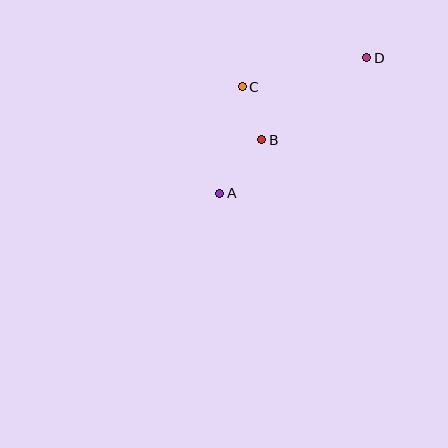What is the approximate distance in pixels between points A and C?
The distance between A and C is approximately 109 pixels.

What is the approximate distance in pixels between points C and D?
The distance between C and D is approximately 128 pixels.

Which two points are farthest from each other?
Points A and D are farthest from each other.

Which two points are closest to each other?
Points B and C are closest to each other.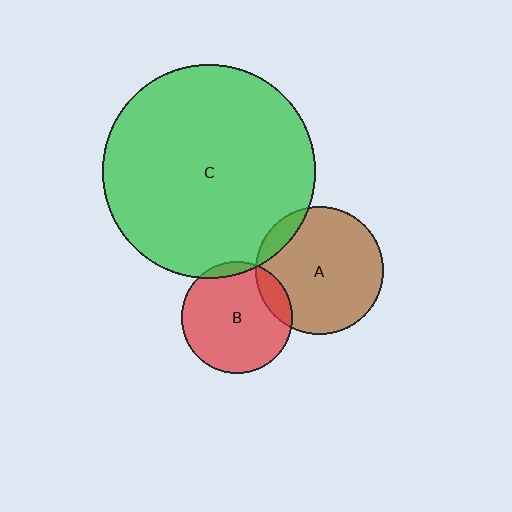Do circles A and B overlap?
Yes.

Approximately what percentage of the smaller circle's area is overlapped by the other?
Approximately 15%.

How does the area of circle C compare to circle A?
Approximately 2.8 times.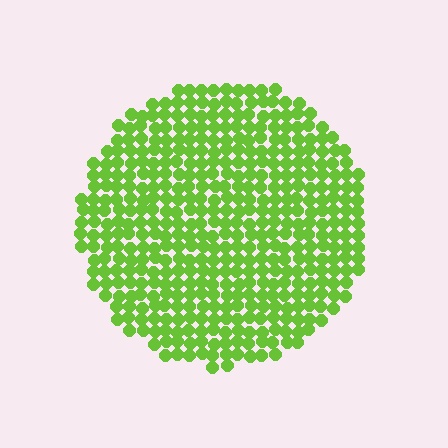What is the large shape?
The large shape is a circle.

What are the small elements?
The small elements are circles.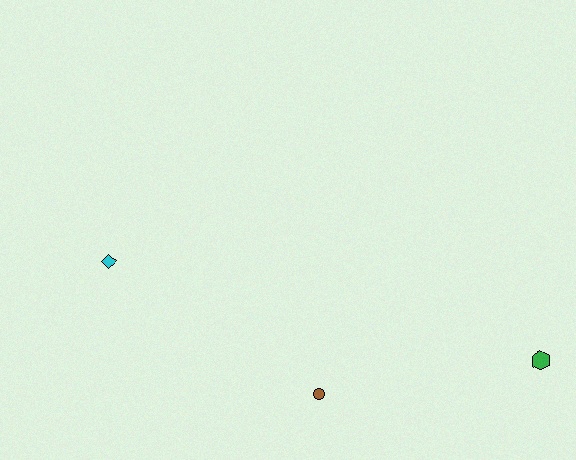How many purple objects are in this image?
There are no purple objects.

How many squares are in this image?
There are no squares.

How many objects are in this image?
There are 3 objects.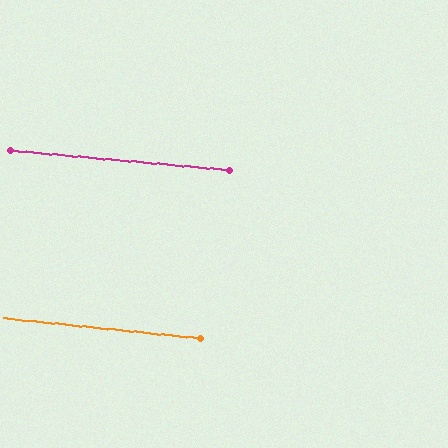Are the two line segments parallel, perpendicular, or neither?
Parallel — their directions differ by only 0.8°.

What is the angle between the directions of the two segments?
Approximately 1 degree.